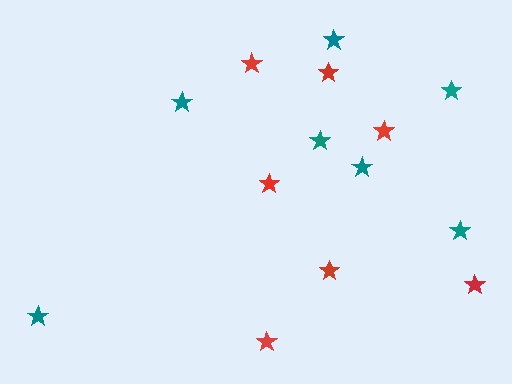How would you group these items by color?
There are 2 groups: one group of red stars (7) and one group of teal stars (7).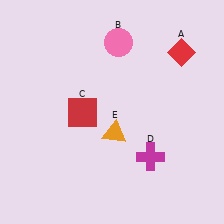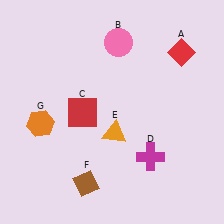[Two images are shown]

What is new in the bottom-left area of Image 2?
A brown diamond (F) was added in the bottom-left area of Image 2.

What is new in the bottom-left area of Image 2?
An orange hexagon (G) was added in the bottom-left area of Image 2.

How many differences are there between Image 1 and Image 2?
There are 2 differences between the two images.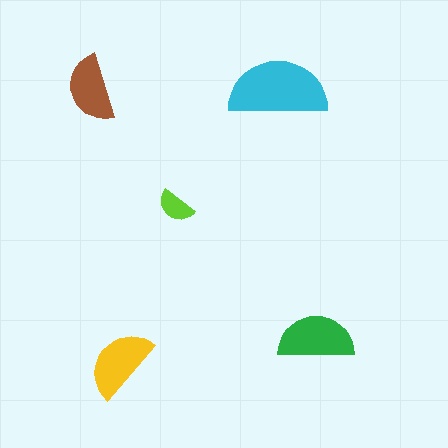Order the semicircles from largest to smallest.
the cyan one, the green one, the yellow one, the brown one, the lime one.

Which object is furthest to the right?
The green semicircle is rightmost.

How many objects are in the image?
There are 5 objects in the image.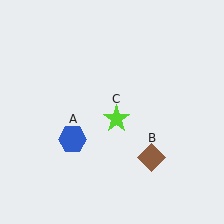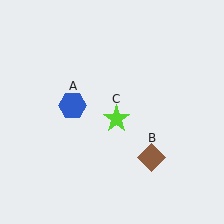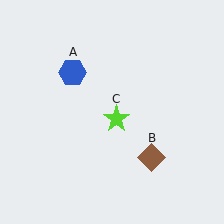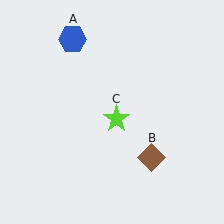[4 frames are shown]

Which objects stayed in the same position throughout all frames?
Brown diamond (object B) and lime star (object C) remained stationary.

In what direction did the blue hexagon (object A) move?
The blue hexagon (object A) moved up.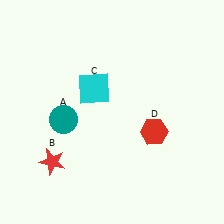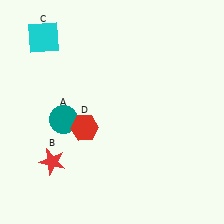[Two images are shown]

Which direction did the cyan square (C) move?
The cyan square (C) moved up.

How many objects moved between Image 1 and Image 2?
2 objects moved between the two images.